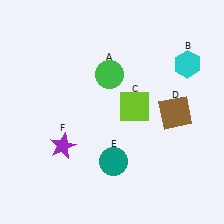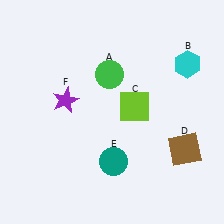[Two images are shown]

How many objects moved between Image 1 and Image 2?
2 objects moved between the two images.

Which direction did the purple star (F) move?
The purple star (F) moved up.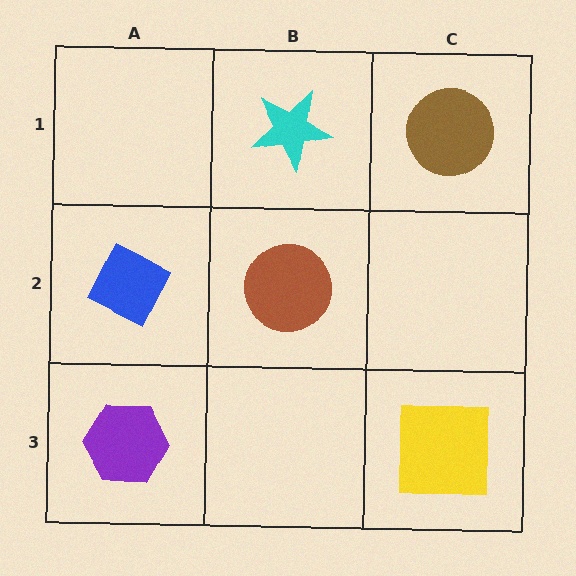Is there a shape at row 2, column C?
No, that cell is empty.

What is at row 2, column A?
A blue diamond.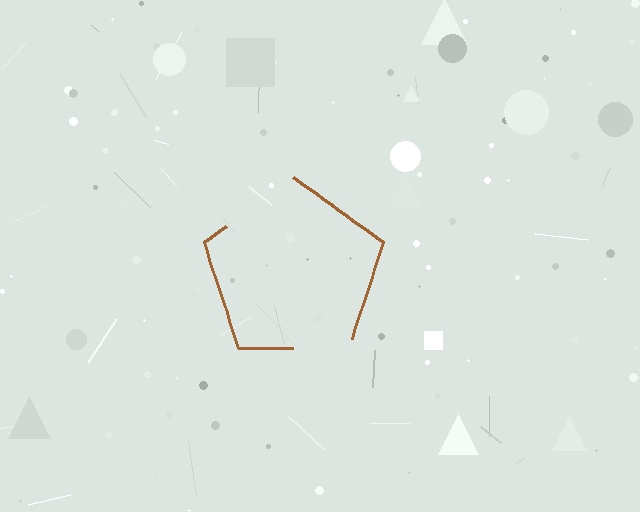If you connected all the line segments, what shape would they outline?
They would outline a pentagon.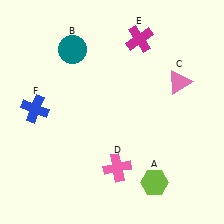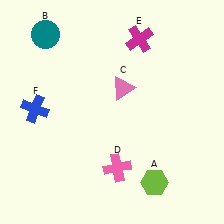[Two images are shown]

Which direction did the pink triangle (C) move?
The pink triangle (C) moved left.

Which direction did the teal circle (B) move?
The teal circle (B) moved left.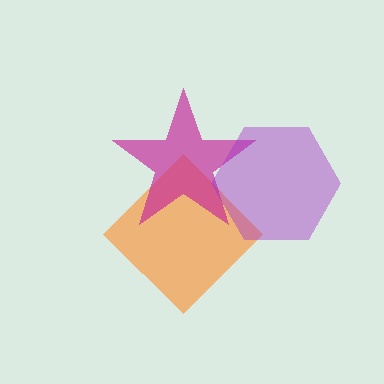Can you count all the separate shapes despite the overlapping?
Yes, there are 3 separate shapes.